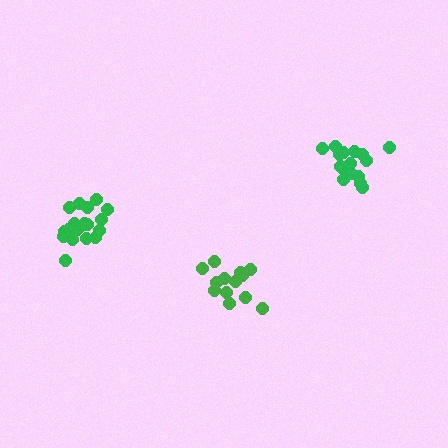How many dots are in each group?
Group 1: 16 dots, Group 2: 19 dots, Group 3: 14 dots (49 total).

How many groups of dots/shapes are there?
There are 3 groups.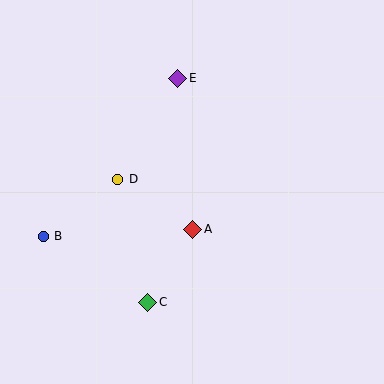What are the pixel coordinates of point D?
Point D is at (118, 179).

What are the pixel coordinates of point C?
Point C is at (148, 302).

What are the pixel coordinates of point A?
Point A is at (193, 229).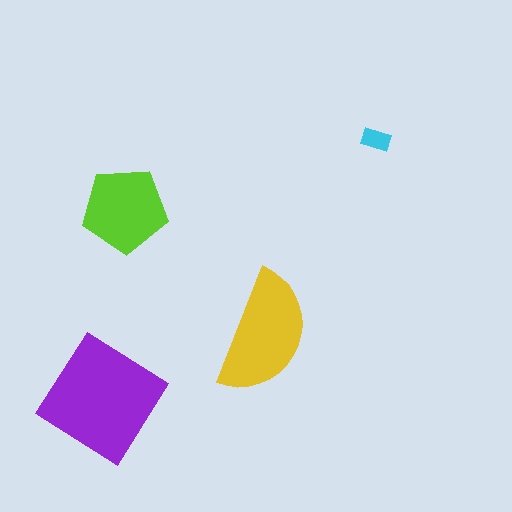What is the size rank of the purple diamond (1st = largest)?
1st.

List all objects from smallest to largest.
The cyan rectangle, the lime pentagon, the yellow semicircle, the purple diamond.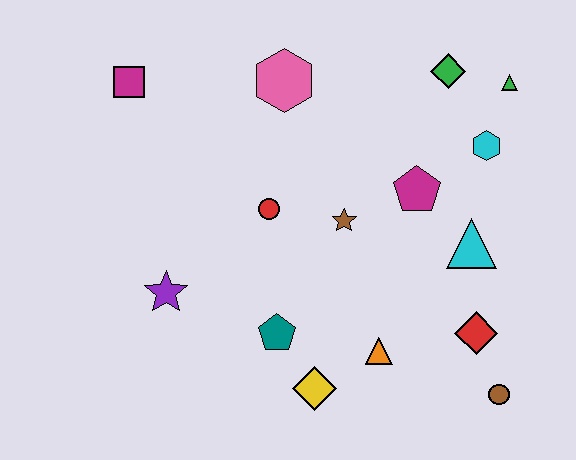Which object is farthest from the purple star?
The green triangle is farthest from the purple star.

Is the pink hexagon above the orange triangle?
Yes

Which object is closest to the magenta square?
The pink hexagon is closest to the magenta square.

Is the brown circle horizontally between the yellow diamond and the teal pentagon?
No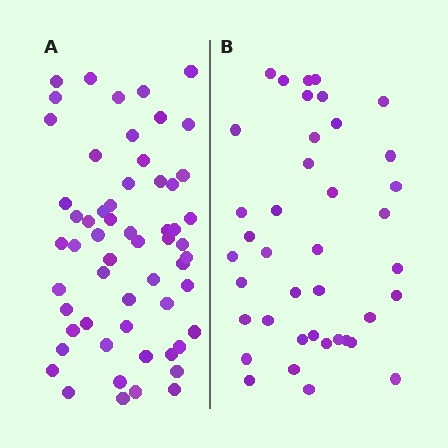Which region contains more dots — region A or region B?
Region A (the left region) has more dots.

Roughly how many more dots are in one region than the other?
Region A has approximately 20 more dots than region B.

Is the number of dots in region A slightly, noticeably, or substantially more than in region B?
Region A has substantially more. The ratio is roughly 1.4 to 1.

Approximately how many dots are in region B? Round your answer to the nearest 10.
About 40 dots.